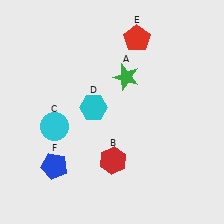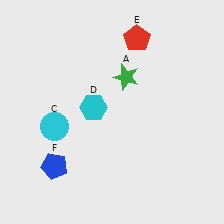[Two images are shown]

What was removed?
The red hexagon (B) was removed in Image 2.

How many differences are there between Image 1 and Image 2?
There is 1 difference between the two images.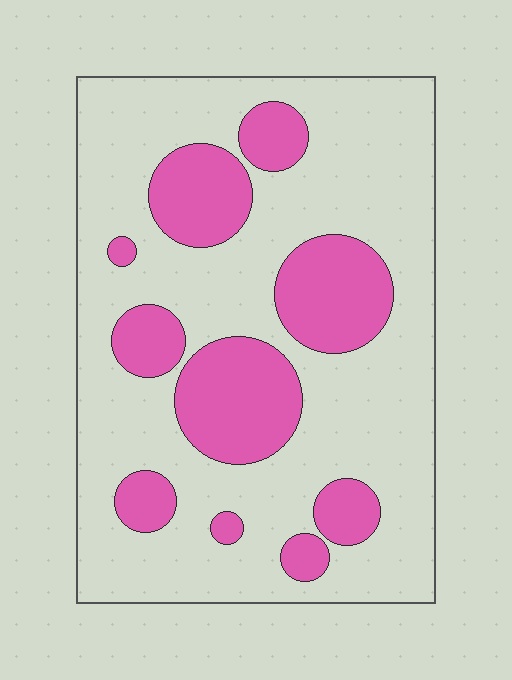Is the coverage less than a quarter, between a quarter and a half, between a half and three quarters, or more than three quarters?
Between a quarter and a half.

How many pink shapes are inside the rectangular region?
10.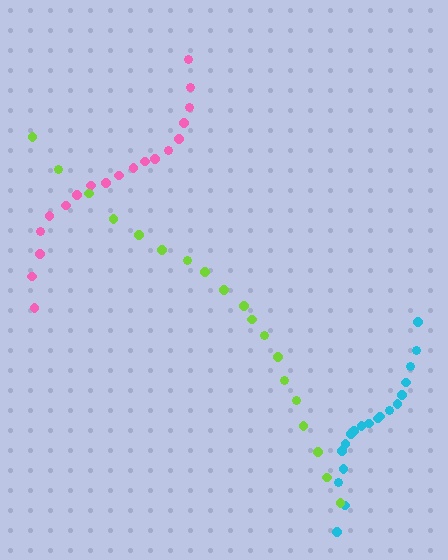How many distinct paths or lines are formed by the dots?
There are 3 distinct paths.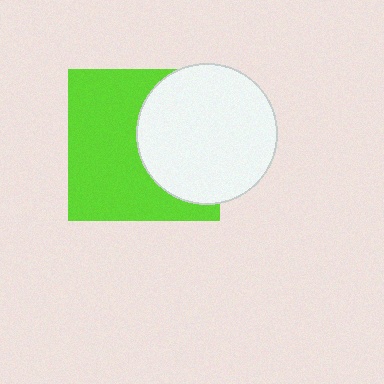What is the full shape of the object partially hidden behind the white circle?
The partially hidden object is a lime square.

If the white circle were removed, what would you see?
You would see the complete lime square.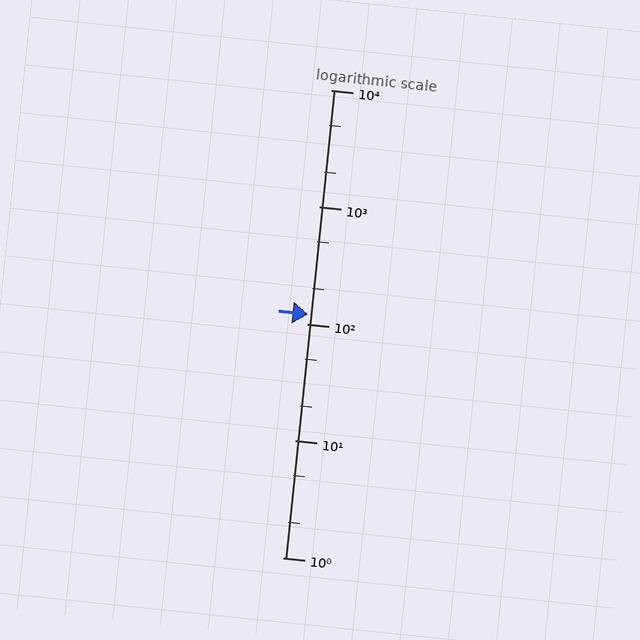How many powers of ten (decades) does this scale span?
The scale spans 4 decades, from 1 to 10000.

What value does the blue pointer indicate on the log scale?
The pointer indicates approximately 120.